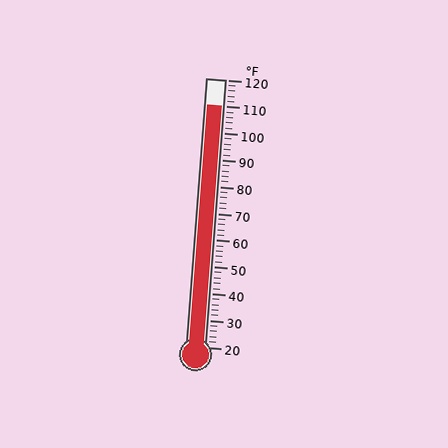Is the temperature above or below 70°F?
The temperature is above 70°F.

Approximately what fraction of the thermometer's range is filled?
The thermometer is filled to approximately 90% of its range.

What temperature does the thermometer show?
The thermometer shows approximately 110°F.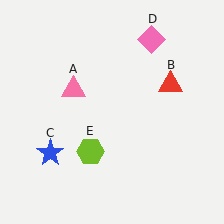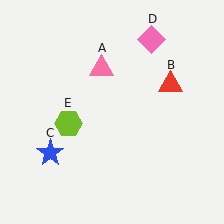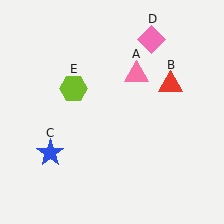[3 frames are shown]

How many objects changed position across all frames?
2 objects changed position: pink triangle (object A), lime hexagon (object E).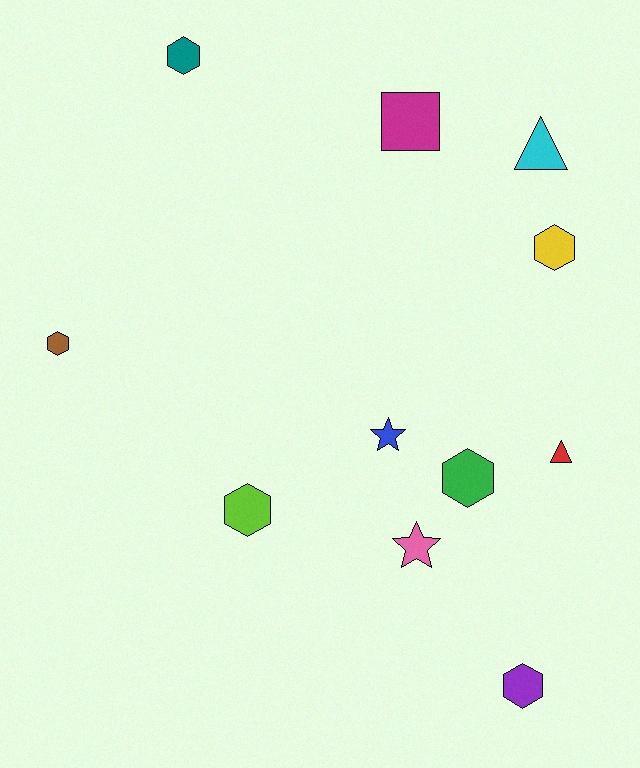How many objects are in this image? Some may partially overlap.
There are 11 objects.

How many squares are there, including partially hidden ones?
There is 1 square.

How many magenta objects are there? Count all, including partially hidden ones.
There is 1 magenta object.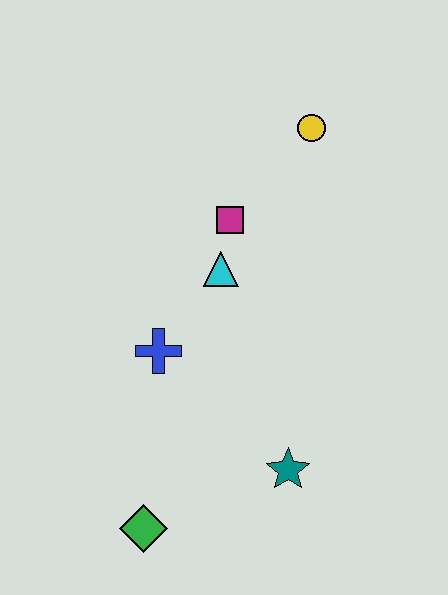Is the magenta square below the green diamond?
No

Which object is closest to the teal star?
The green diamond is closest to the teal star.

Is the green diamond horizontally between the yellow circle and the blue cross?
No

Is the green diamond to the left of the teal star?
Yes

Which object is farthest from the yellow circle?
The green diamond is farthest from the yellow circle.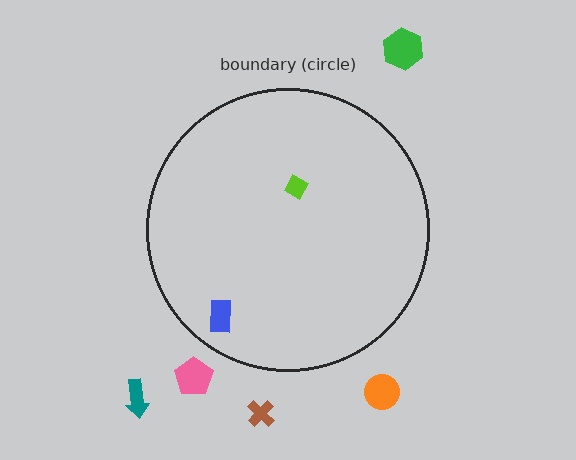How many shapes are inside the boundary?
2 inside, 5 outside.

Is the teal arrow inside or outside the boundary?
Outside.